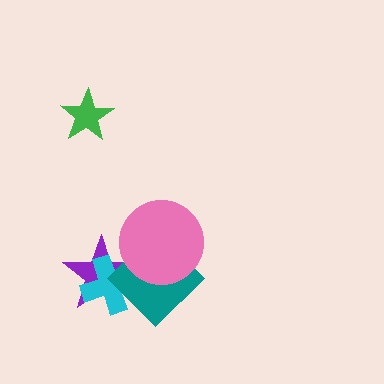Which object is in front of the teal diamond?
The pink circle is in front of the teal diamond.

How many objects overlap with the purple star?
3 objects overlap with the purple star.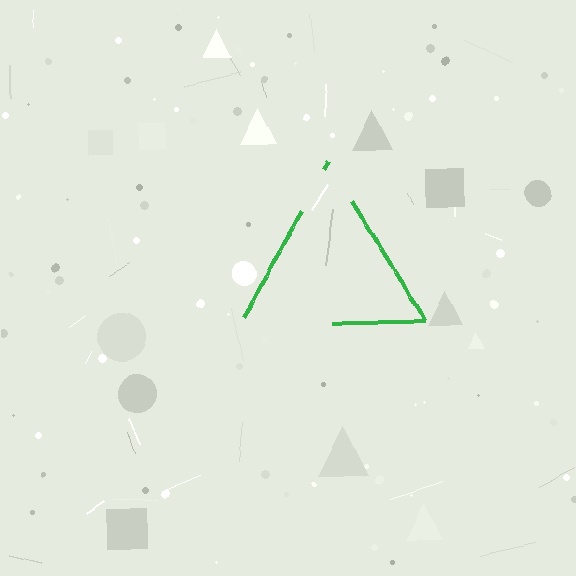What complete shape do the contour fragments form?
The contour fragments form a triangle.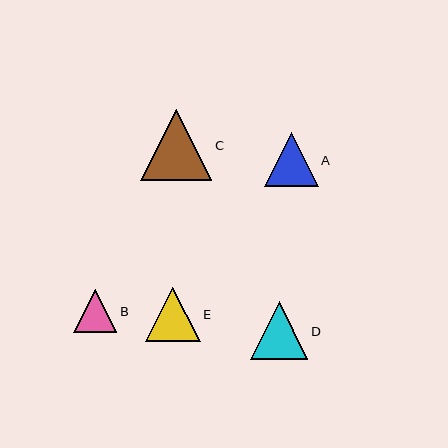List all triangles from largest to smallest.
From largest to smallest: C, D, E, A, B.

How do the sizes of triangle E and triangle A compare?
Triangle E and triangle A are approximately the same size.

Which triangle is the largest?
Triangle C is the largest with a size of approximately 71 pixels.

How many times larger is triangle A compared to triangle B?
Triangle A is approximately 1.3 times the size of triangle B.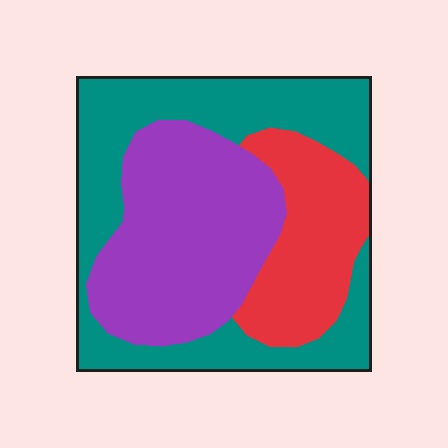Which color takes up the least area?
Red, at roughly 20%.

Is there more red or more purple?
Purple.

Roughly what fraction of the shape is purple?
Purple takes up about three eighths (3/8) of the shape.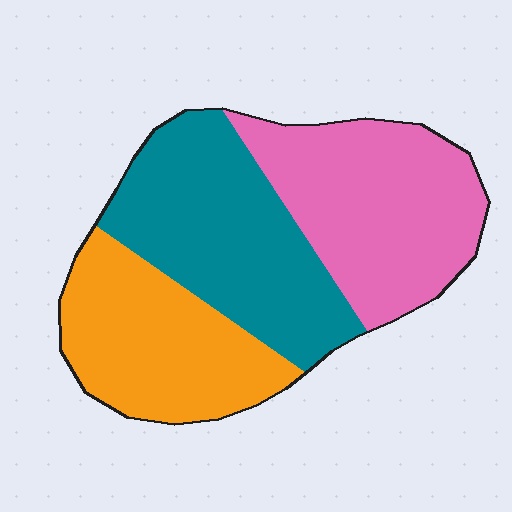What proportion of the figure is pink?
Pink takes up between a quarter and a half of the figure.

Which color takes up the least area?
Orange, at roughly 30%.